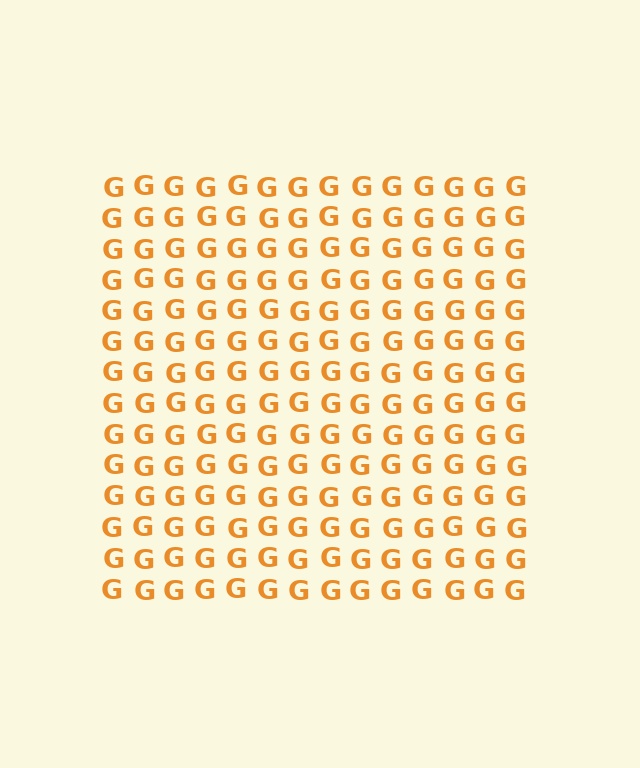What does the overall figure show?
The overall figure shows a square.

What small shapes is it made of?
It is made of small letter G's.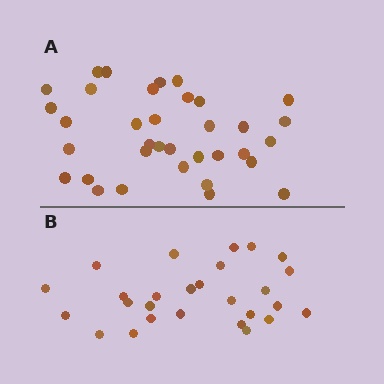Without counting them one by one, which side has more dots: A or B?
Region A (the top region) has more dots.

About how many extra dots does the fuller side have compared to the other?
Region A has roughly 8 or so more dots than region B.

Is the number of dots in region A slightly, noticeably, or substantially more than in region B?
Region A has noticeably more, but not dramatically so. The ratio is roughly 1.3 to 1.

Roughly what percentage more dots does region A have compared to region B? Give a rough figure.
About 30% more.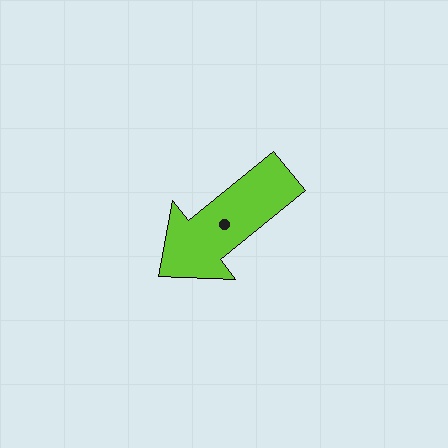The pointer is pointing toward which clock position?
Roughly 8 o'clock.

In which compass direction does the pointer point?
Southwest.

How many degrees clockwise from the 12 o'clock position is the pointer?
Approximately 231 degrees.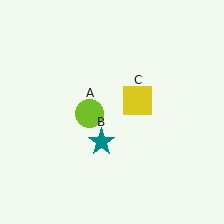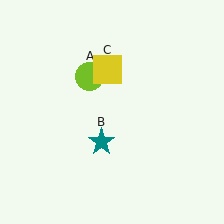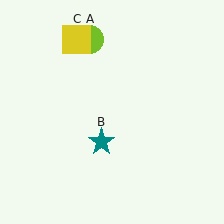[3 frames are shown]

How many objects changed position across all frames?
2 objects changed position: lime circle (object A), yellow square (object C).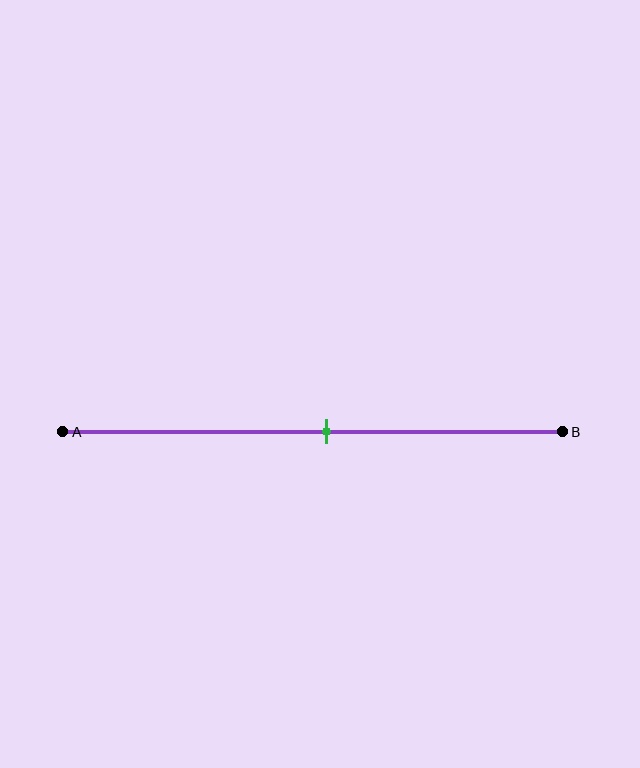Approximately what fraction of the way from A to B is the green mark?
The green mark is approximately 55% of the way from A to B.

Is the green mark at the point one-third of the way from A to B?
No, the mark is at about 55% from A, not at the 33% one-third point.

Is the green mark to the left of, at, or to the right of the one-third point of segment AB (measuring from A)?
The green mark is to the right of the one-third point of segment AB.